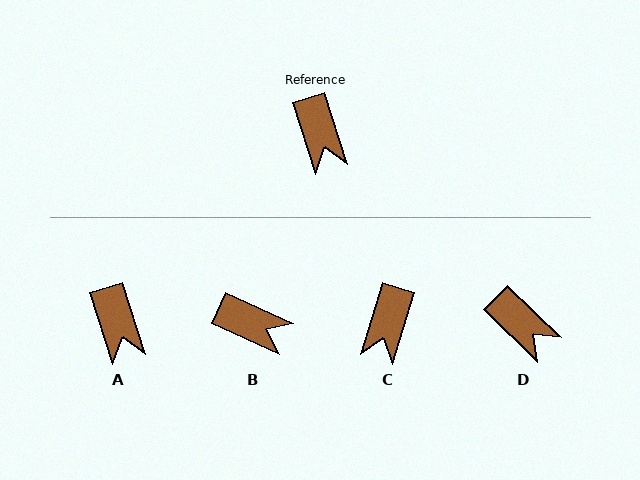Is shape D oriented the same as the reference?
No, it is off by about 28 degrees.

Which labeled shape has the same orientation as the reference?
A.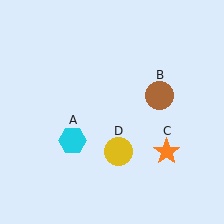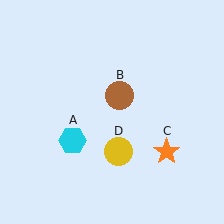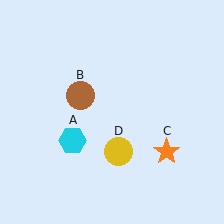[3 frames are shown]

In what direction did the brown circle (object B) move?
The brown circle (object B) moved left.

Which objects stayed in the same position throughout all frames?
Cyan hexagon (object A) and orange star (object C) and yellow circle (object D) remained stationary.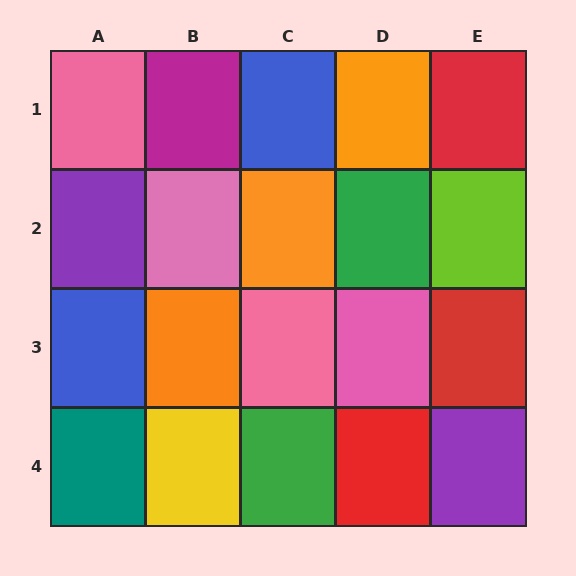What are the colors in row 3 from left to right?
Blue, orange, pink, pink, red.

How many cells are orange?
3 cells are orange.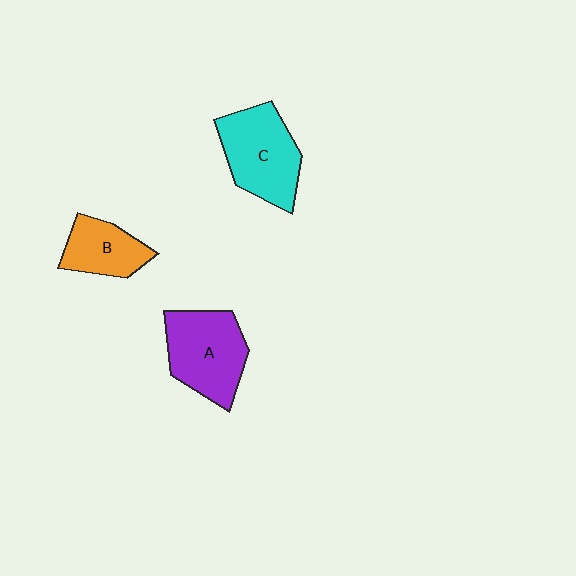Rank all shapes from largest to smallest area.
From largest to smallest: C (cyan), A (purple), B (orange).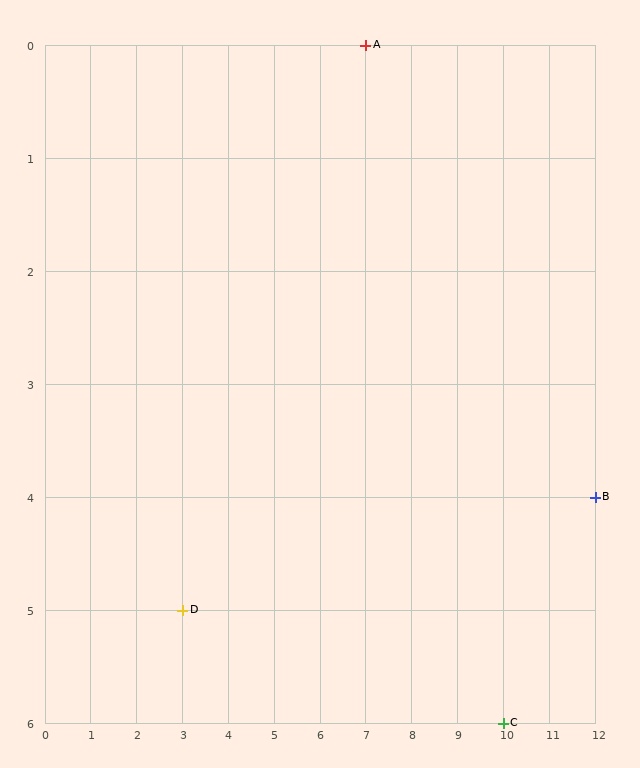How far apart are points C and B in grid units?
Points C and B are 2 columns and 2 rows apart (about 2.8 grid units diagonally).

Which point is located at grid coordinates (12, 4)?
Point B is at (12, 4).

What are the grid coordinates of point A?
Point A is at grid coordinates (7, 0).